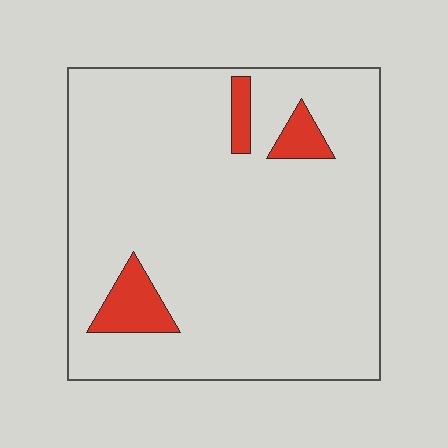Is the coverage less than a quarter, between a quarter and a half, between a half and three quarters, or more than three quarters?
Less than a quarter.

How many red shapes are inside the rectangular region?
3.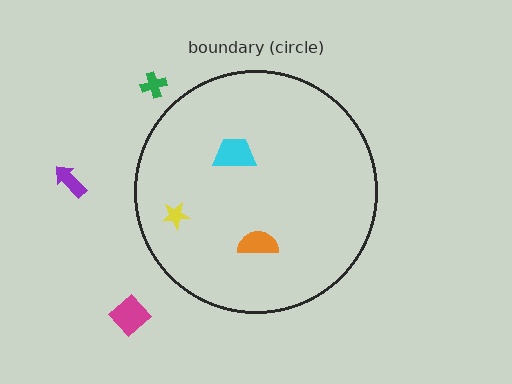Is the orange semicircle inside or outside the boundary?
Inside.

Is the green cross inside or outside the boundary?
Outside.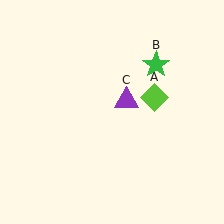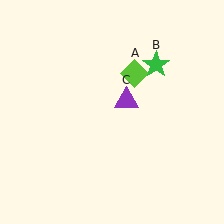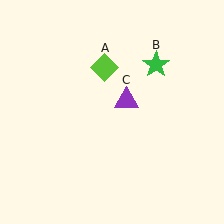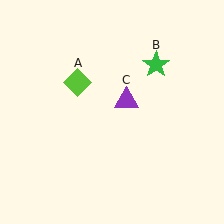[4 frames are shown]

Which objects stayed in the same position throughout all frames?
Green star (object B) and purple triangle (object C) remained stationary.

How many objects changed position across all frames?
1 object changed position: lime diamond (object A).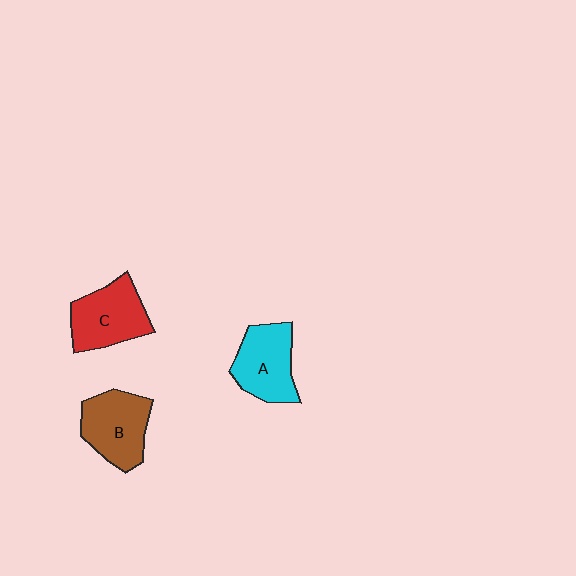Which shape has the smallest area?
Shape A (cyan).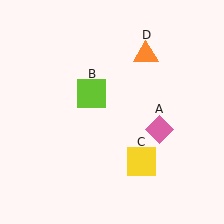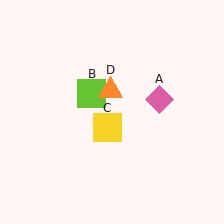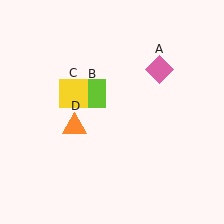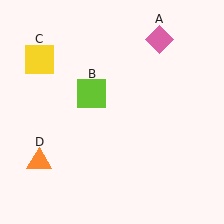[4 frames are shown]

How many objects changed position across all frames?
3 objects changed position: pink diamond (object A), yellow square (object C), orange triangle (object D).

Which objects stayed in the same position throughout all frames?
Lime square (object B) remained stationary.